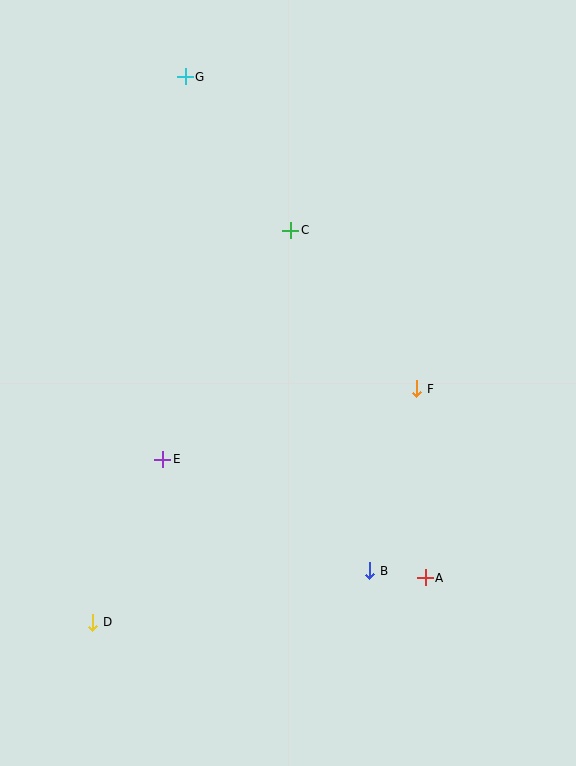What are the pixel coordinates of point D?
Point D is at (93, 622).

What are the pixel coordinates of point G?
Point G is at (185, 77).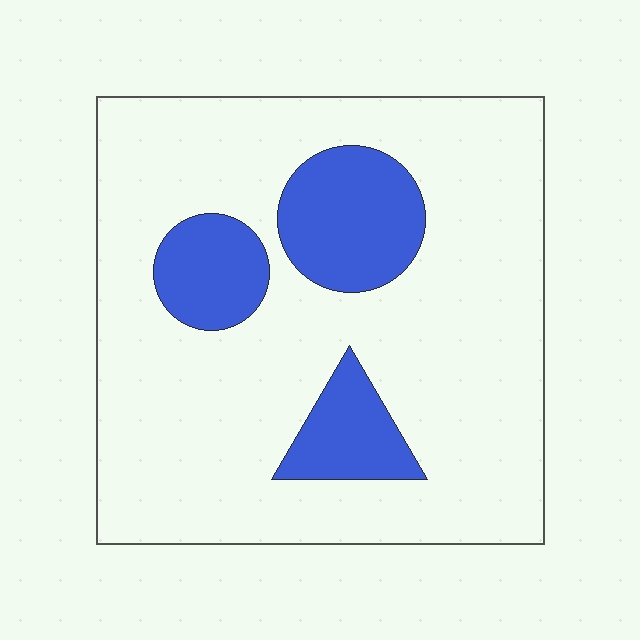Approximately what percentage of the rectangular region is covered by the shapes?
Approximately 20%.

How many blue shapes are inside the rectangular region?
3.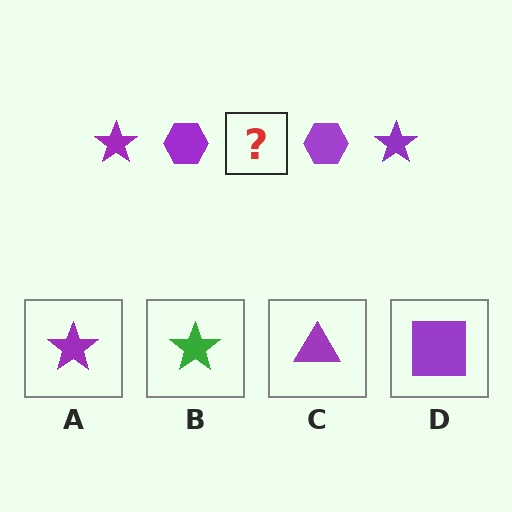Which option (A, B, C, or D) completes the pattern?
A.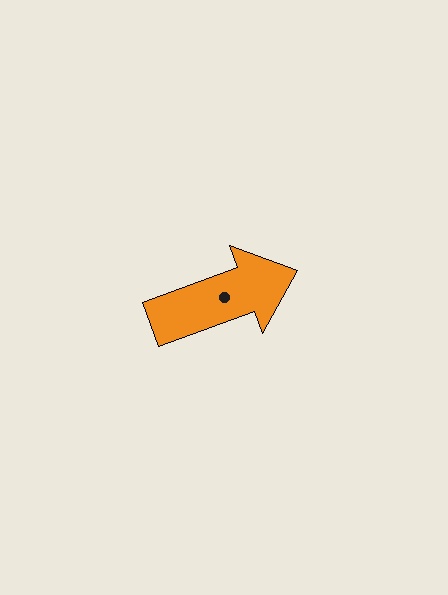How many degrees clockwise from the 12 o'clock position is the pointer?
Approximately 70 degrees.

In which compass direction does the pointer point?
East.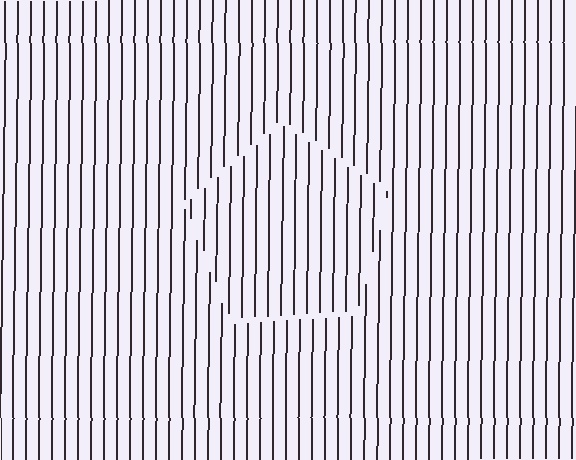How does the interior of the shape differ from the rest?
The interior of the shape contains the same grating, shifted by half a period — the contour is defined by the phase discontinuity where line-ends from the inner and outer gratings abut.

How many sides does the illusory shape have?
5 sides — the line-ends trace a pentagon.